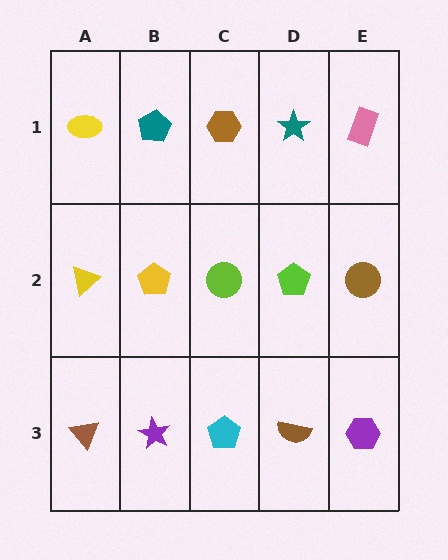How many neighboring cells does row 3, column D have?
3.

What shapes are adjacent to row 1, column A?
A yellow triangle (row 2, column A), a teal pentagon (row 1, column B).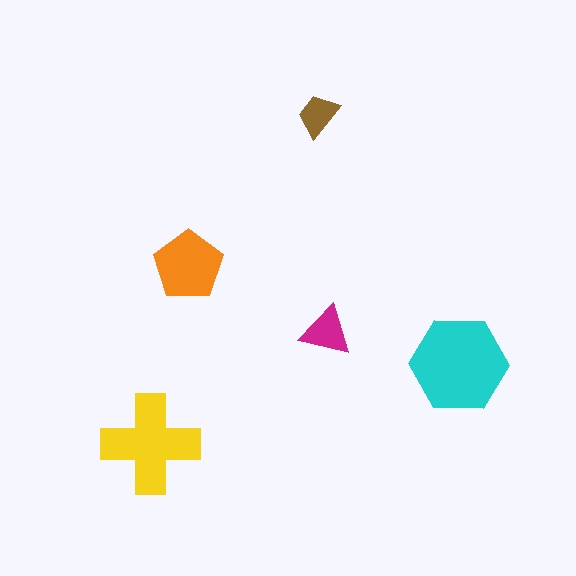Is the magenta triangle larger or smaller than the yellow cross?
Smaller.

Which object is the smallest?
The brown trapezoid.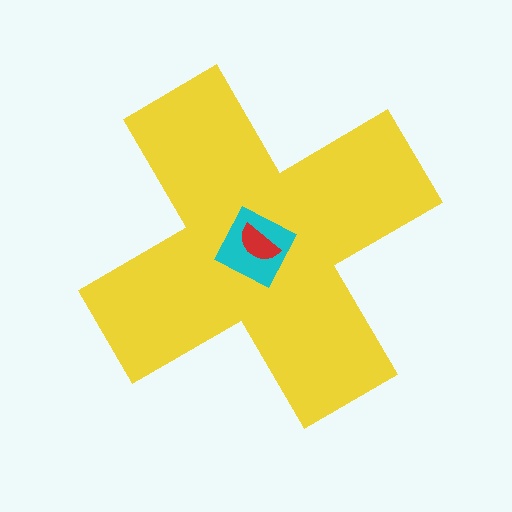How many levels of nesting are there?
3.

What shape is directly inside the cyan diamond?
The red semicircle.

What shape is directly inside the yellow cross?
The cyan diamond.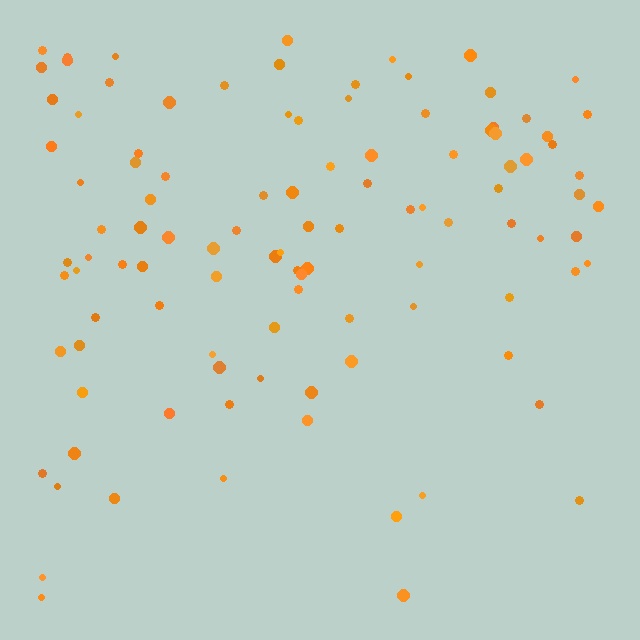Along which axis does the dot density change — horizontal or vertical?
Vertical.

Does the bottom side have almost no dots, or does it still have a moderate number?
Still a moderate number, just noticeably fewer than the top.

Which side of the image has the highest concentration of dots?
The top.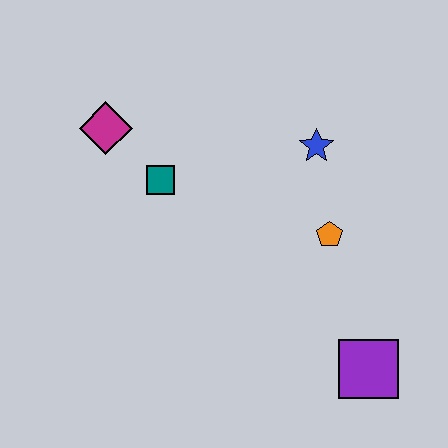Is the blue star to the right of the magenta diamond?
Yes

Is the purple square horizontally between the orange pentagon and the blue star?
No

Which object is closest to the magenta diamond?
The teal square is closest to the magenta diamond.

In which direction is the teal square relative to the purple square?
The teal square is to the left of the purple square.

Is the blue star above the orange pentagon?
Yes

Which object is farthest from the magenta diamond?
The purple square is farthest from the magenta diamond.